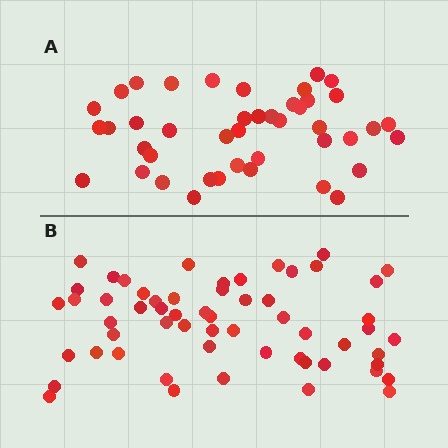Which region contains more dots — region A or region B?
Region B (the bottom region) has more dots.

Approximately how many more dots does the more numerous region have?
Region B has approximately 15 more dots than region A.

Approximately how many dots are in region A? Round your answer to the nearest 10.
About 40 dots. (The exact count is 43, which rounds to 40.)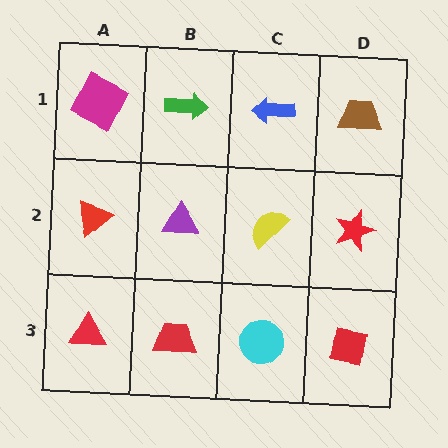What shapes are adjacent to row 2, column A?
A magenta square (row 1, column A), a red triangle (row 3, column A), a purple triangle (row 2, column B).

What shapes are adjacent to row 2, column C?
A blue arrow (row 1, column C), a cyan circle (row 3, column C), a purple triangle (row 2, column B), a red star (row 2, column D).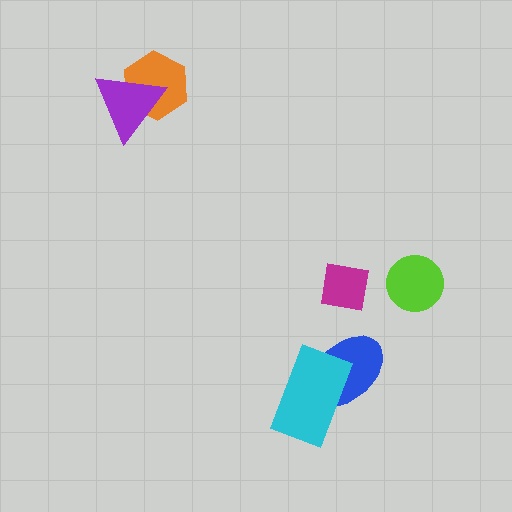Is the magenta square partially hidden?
No, no other shape covers it.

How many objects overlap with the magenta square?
0 objects overlap with the magenta square.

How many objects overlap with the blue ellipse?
1 object overlaps with the blue ellipse.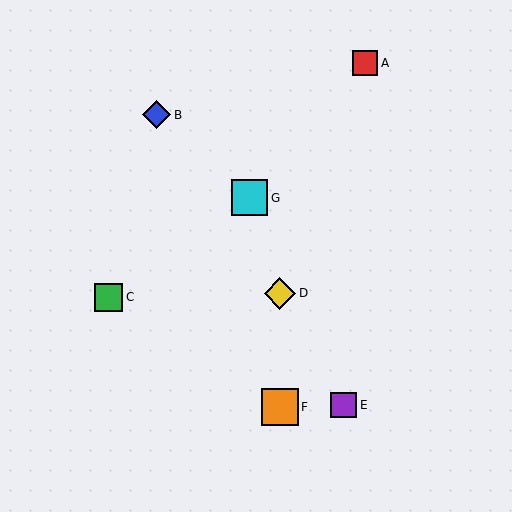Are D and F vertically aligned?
Yes, both are at x≈280.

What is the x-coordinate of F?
Object F is at x≈280.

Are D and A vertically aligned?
No, D is at x≈280 and A is at x≈365.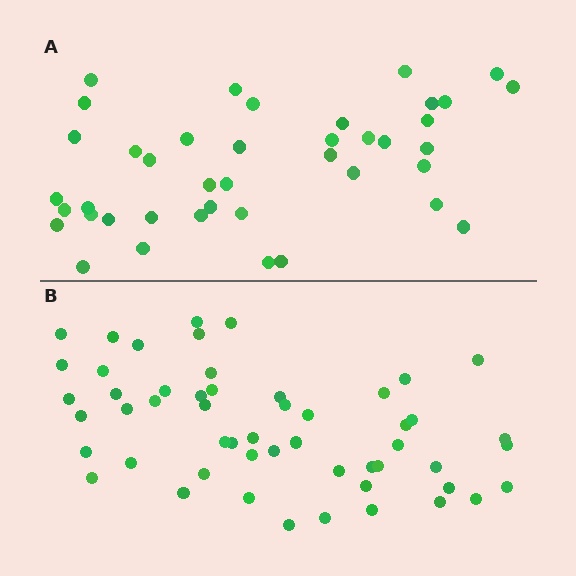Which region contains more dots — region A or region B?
Region B (the bottom region) has more dots.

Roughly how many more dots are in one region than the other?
Region B has roughly 12 or so more dots than region A.